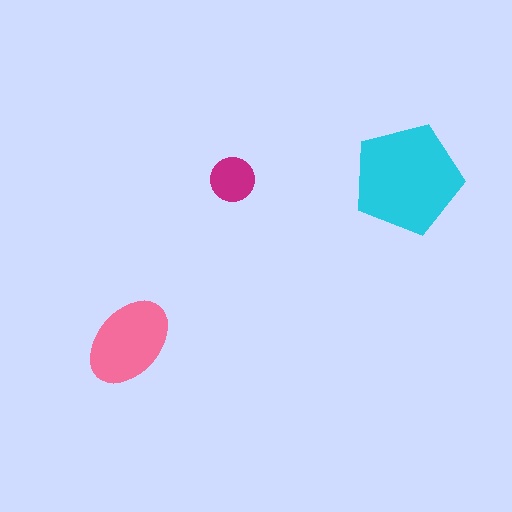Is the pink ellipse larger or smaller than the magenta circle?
Larger.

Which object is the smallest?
The magenta circle.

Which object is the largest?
The cyan pentagon.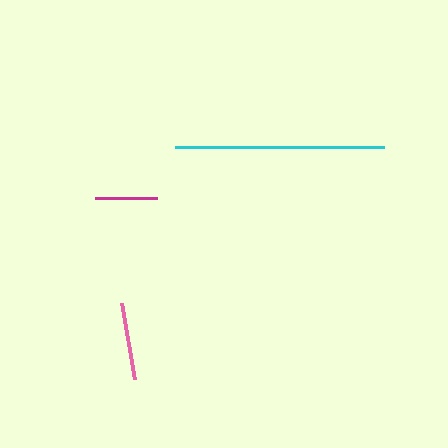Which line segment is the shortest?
The magenta line is the shortest at approximately 62 pixels.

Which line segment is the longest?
The cyan line is the longest at approximately 209 pixels.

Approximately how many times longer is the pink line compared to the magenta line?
The pink line is approximately 1.2 times the length of the magenta line.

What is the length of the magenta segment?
The magenta segment is approximately 62 pixels long.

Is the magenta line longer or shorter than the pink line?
The pink line is longer than the magenta line.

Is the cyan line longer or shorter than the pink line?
The cyan line is longer than the pink line.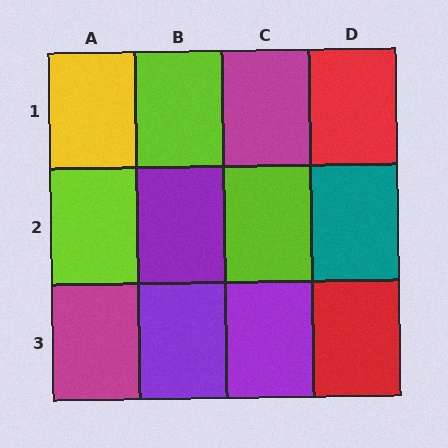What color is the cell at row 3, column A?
Magenta.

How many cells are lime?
3 cells are lime.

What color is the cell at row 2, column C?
Lime.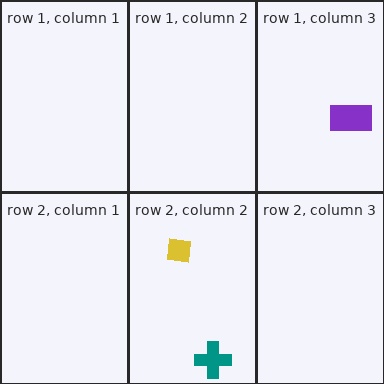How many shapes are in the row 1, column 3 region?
1.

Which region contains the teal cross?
The row 2, column 2 region.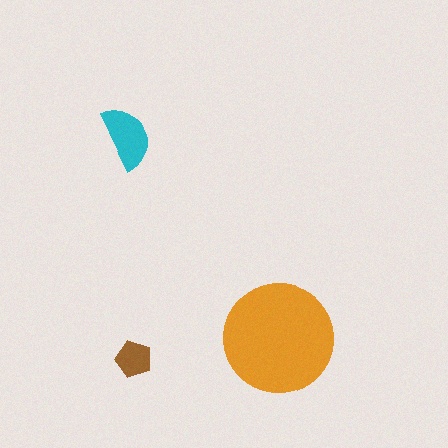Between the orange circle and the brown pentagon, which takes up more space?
The orange circle.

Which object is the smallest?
The brown pentagon.